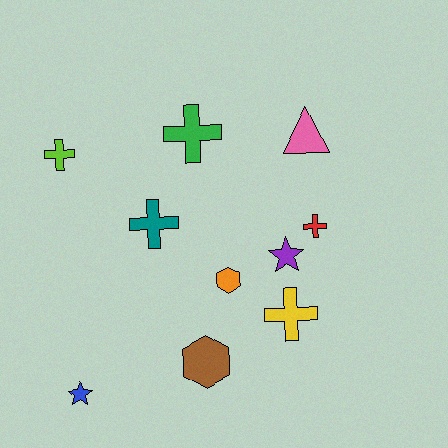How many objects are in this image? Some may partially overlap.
There are 10 objects.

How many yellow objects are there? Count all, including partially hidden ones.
There is 1 yellow object.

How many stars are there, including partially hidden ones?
There are 2 stars.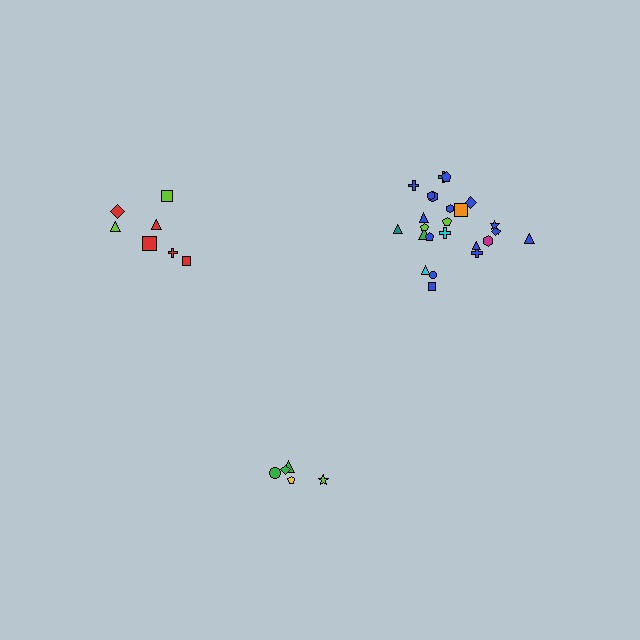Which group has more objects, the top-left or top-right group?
The top-right group.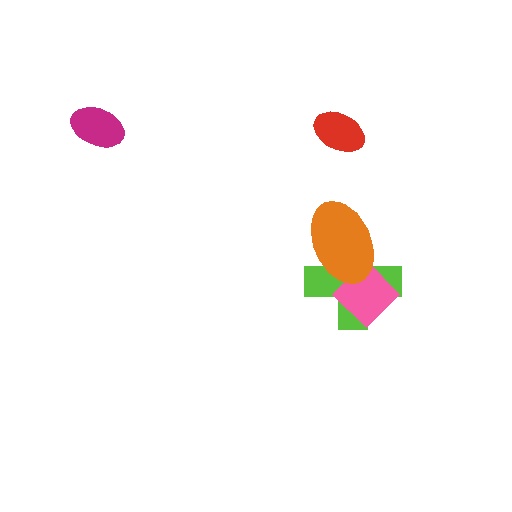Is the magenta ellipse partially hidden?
No, no other shape covers it.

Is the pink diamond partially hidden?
Yes, it is partially covered by another shape.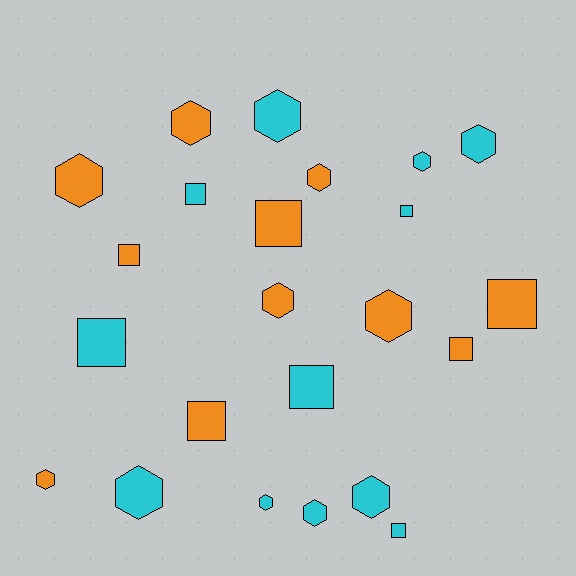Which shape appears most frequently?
Hexagon, with 13 objects.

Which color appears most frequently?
Cyan, with 12 objects.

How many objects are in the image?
There are 23 objects.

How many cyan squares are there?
There are 5 cyan squares.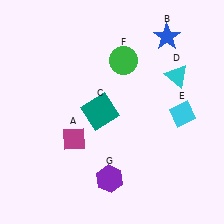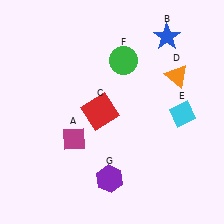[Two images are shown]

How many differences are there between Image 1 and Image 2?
There are 2 differences between the two images.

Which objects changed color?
C changed from teal to red. D changed from cyan to orange.